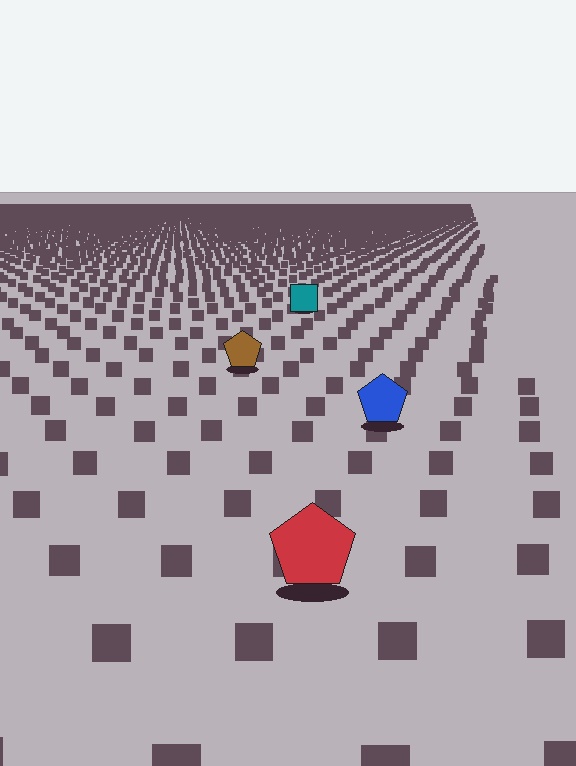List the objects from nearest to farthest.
From nearest to farthest: the red pentagon, the blue pentagon, the brown pentagon, the teal square.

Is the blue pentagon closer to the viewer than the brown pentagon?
Yes. The blue pentagon is closer — you can tell from the texture gradient: the ground texture is coarser near it.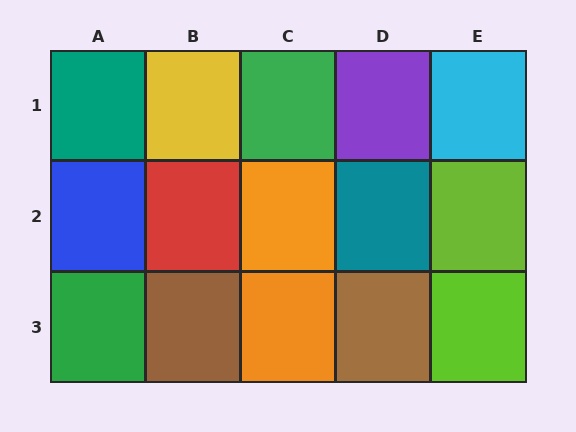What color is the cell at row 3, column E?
Lime.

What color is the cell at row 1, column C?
Green.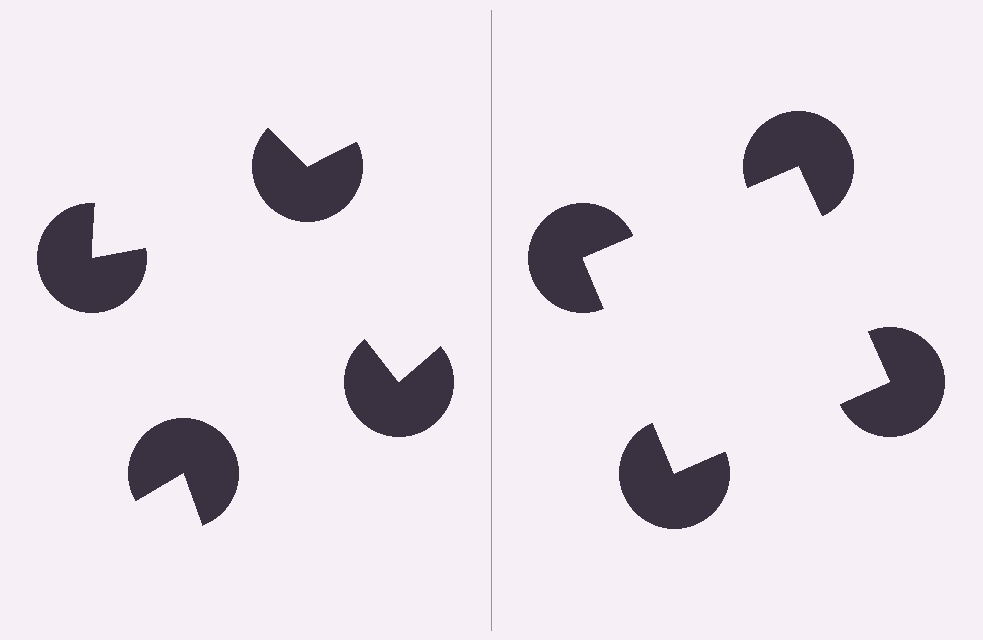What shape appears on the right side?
An illusory square.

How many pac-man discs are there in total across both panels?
8 — 4 on each side.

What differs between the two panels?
The pac-man discs are positioned identically on both sides; only the wedge orientations differ. On the right they align to a square; on the left they are misaligned.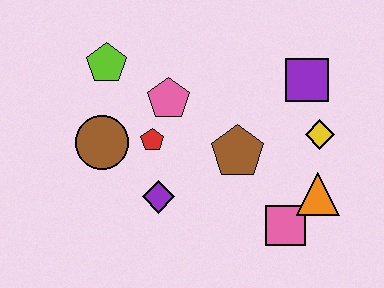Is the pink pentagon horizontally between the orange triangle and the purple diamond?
Yes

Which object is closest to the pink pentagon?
The red pentagon is closest to the pink pentagon.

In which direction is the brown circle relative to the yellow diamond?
The brown circle is to the left of the yellow diamond.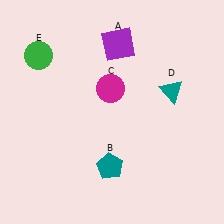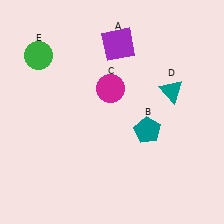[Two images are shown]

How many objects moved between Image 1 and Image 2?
1 object moved between the two images.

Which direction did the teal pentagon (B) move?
The teal pentagon (B) moved right.